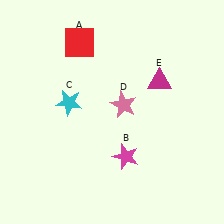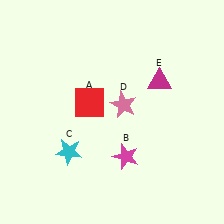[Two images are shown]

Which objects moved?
The objects that moved are: the red square (A), the cyan star (C).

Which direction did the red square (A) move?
The red square (A) moved down.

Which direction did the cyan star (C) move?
The cyan star (C) moved down.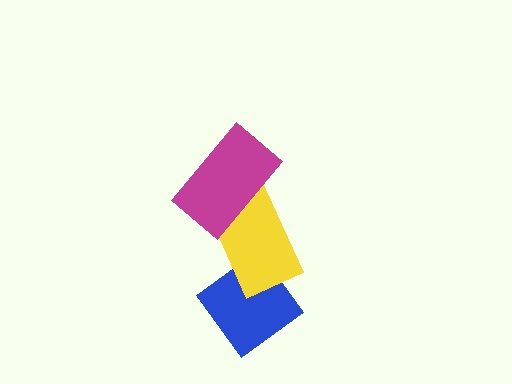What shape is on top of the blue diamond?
The yellow rectangle is on top of the blue diamond.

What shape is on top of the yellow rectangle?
The magenta rectangle is on top of the yellow rectangle.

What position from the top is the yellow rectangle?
The yellow rectangle is 2nd from the top.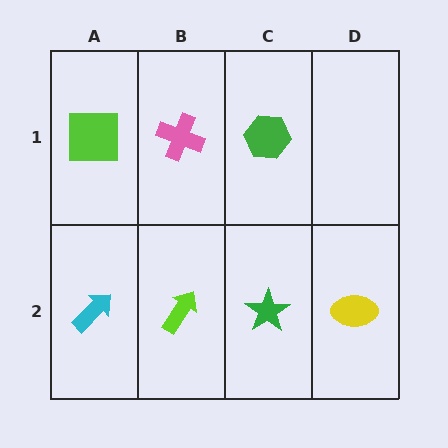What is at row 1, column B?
A pink cross.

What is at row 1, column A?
A lime square.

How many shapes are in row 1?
3 shapes.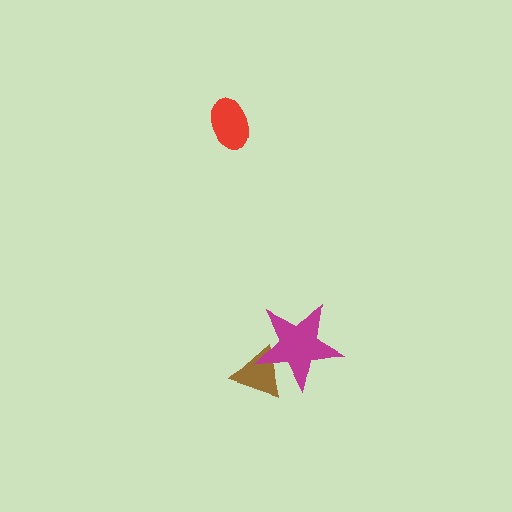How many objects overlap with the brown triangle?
1 object overlaps with the brown triangle.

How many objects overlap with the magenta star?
1 object overlaps with the magenta star.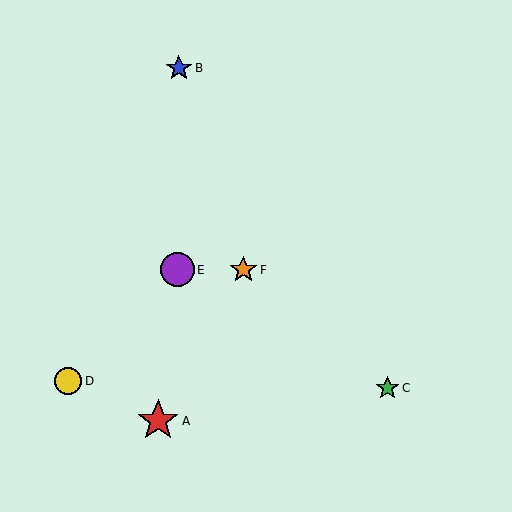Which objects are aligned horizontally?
Objects E, F are aligned horizontally.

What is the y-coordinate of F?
Object F is at y≈270.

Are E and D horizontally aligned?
No, E is at y≈270 and D is at y≈381.